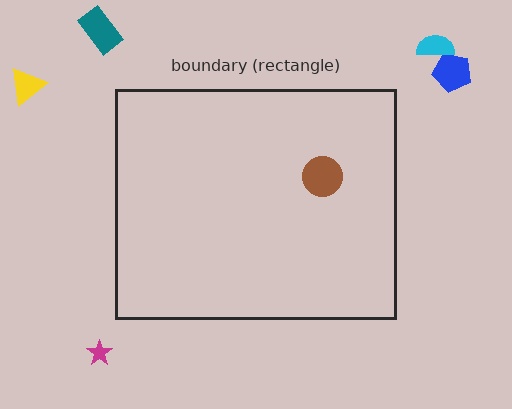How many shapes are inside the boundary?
1 inside, 5 outside.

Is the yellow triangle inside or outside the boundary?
Outside.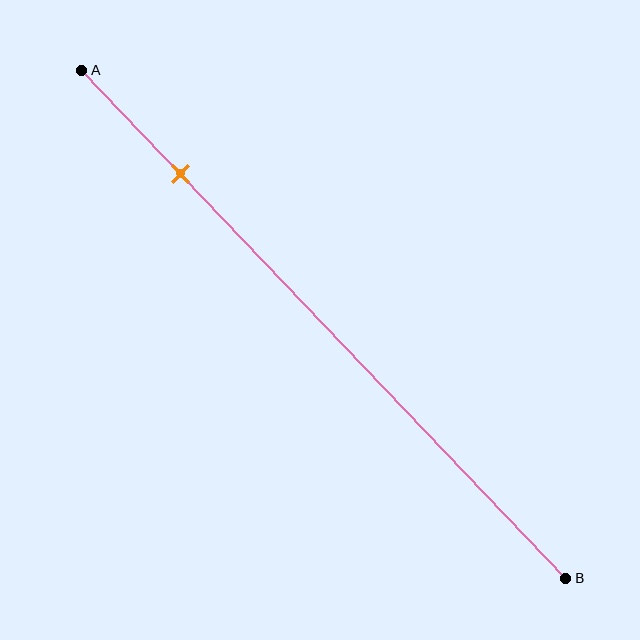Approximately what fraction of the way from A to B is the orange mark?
The orange mark is approximately 20% of the way from A to B.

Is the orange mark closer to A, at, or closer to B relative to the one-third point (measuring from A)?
The orange mark is closer to point A than the one-third point of segment AB.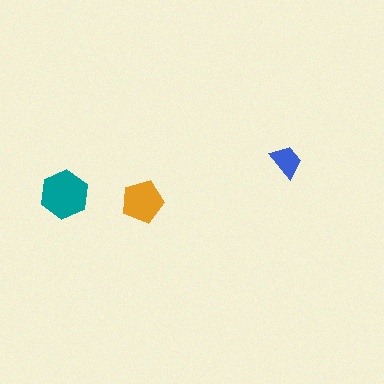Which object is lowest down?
The orange pentagon is bottommost.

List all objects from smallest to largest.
The blue trapezoid, the orange pentagon, the teal hexagon.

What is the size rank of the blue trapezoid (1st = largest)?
3rd.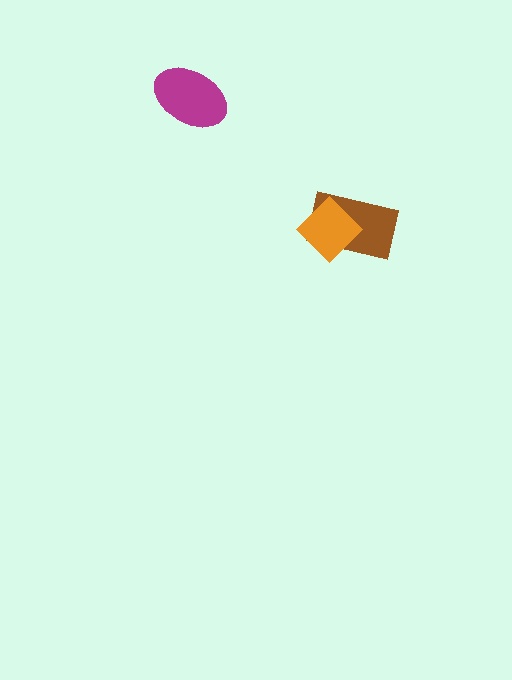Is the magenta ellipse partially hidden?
No, no other shape covers it.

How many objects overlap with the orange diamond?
1 object overlaps with the orange diamond.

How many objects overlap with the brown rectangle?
1 object overlaps with the brown rectangle.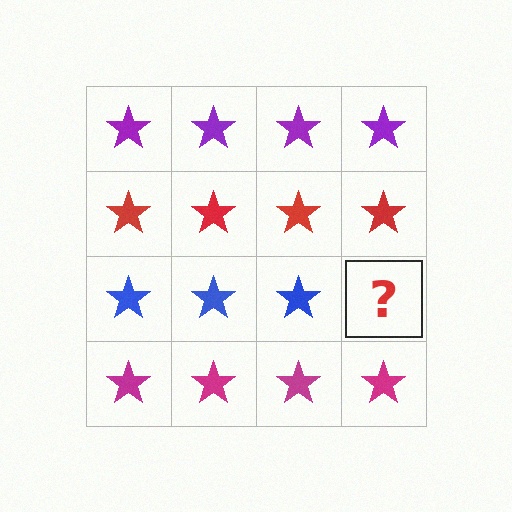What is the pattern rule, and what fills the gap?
The rule is that each row has a consistent color. The gap should be filled with a blue star.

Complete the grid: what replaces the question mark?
The question mark should be replaced with a blue star.